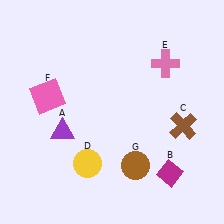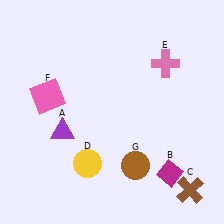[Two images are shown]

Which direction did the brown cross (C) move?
The brown cross (C) moved down.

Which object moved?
The brown cross (C) moved down.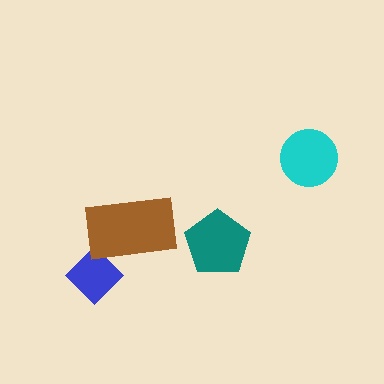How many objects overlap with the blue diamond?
1 object overlaps with the blue diamond.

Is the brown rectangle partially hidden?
No, no other shape covers it.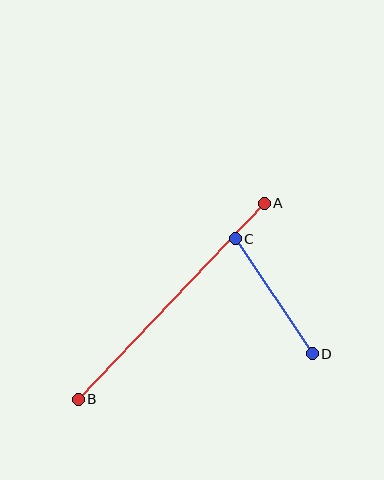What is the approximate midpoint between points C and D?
The midpoint is at approximately (274, 296) pixels.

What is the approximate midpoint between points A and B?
The midpoint is at approximately (171, 301) pixels.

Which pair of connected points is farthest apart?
Points A and B are farthest apart.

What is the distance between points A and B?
The distance is approximately 270 pixels.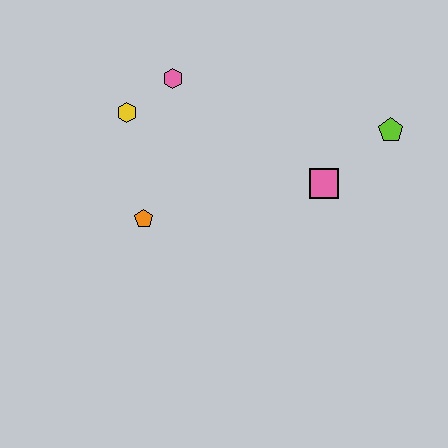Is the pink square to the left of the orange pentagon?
No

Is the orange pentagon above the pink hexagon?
No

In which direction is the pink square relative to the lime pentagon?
The pink square is to the left of the lime pentagon.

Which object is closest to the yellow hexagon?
The pink hexagon is closest to the yellow hexagon.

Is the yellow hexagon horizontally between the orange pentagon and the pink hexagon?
No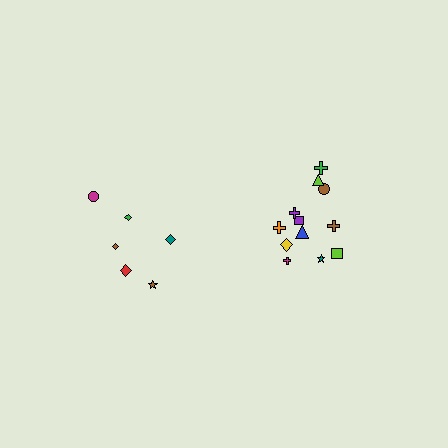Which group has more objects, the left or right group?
The right group.